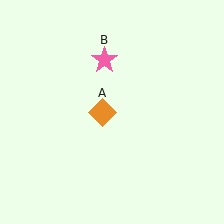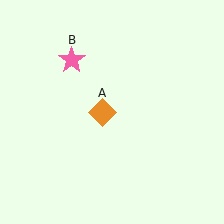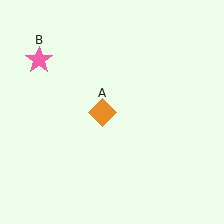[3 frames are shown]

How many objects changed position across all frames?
1 object changed position: pink star (object B).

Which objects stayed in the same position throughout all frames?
Orange diamond (object A) remained stationary.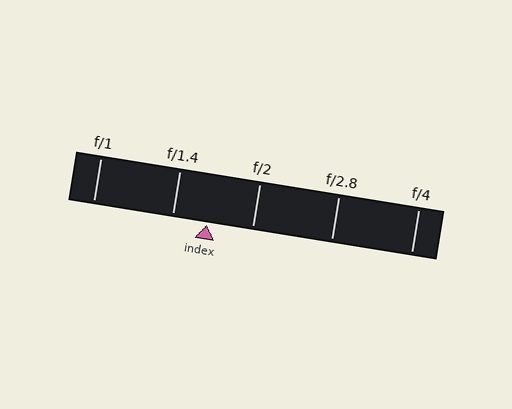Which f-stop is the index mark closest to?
The index mark is closest to f/1.4.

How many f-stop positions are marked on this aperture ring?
There are 5 f-stop positions marked.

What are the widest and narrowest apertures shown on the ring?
The widest aperture shown is f/1 and the narrowest is f/4.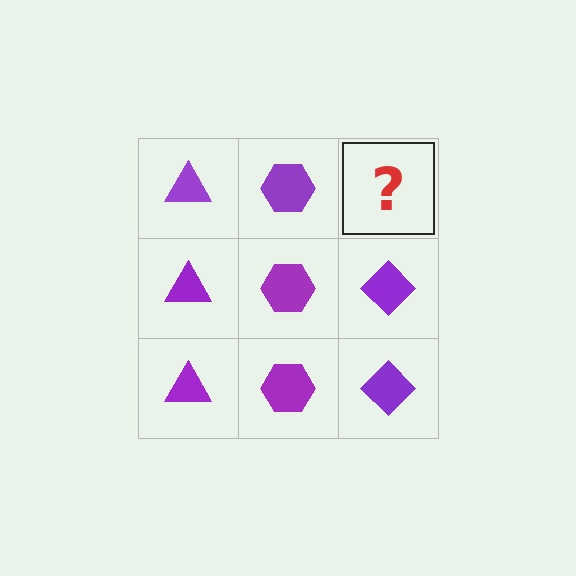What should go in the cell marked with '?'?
The missing cell should contain a purple diamond.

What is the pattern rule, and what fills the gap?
The rule is that each column has a consistent shape. The gap should be filled with a purple diamond.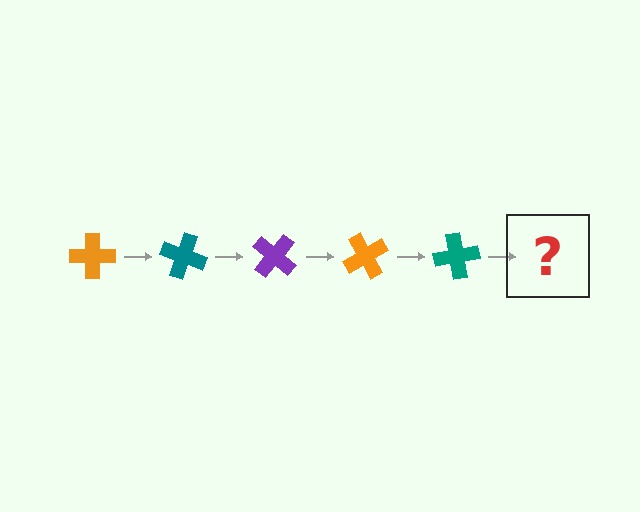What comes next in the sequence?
The next element should be a purple cross, rotated 100 degrees from the start.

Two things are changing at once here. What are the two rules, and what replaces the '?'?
The two rules are that it rotates 20 degrees each step and the color cycles through orange, teal, and purple. The '?' should be a purple cross, rotated 100 degrees from the start.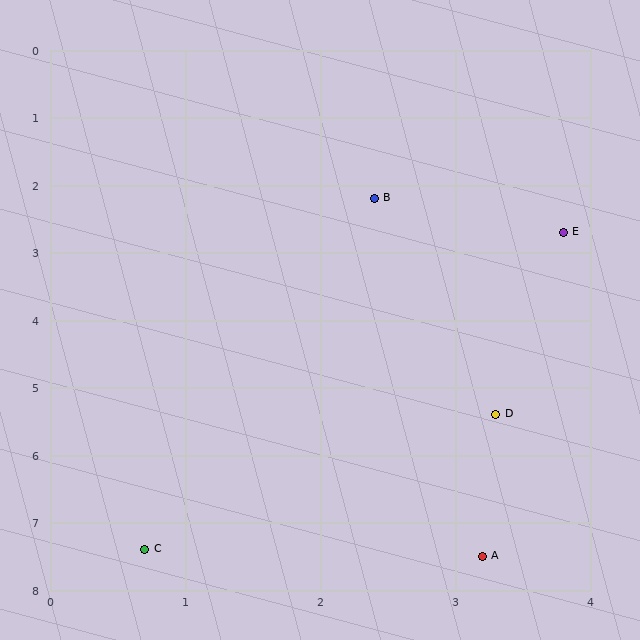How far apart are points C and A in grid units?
Points C and A are about 2.5 grid units apart.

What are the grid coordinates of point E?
Point E is at approximately (3.8, 2.7).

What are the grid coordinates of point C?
Point C is at approximately (0.7, 7.4).